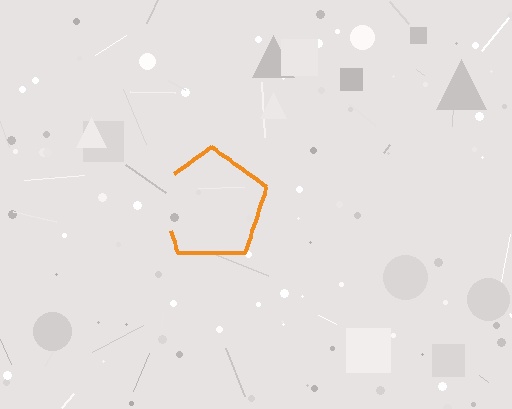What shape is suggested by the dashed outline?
The dashed outline suggests a pentagon.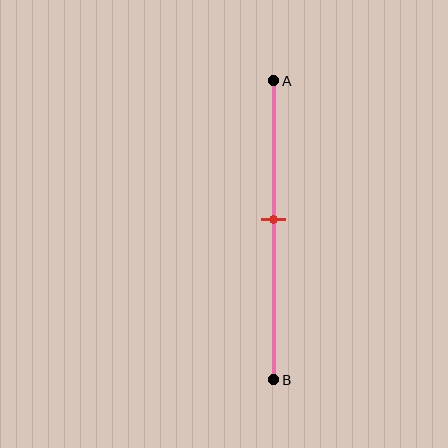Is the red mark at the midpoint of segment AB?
No, the mark is at about 45% from A, not at the 50% midpoint.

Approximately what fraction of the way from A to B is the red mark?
The red mark is approximately 45% of the way from A to B.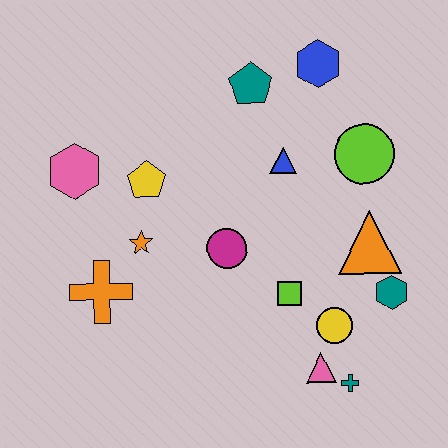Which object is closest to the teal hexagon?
The orange triangle is closest to the teal hexagon.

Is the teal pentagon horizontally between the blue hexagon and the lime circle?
No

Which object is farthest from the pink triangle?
The pink hexagon is farthest from the pink triangle.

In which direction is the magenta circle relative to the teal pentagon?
The magenta circle is below the teal pentagon.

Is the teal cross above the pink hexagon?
No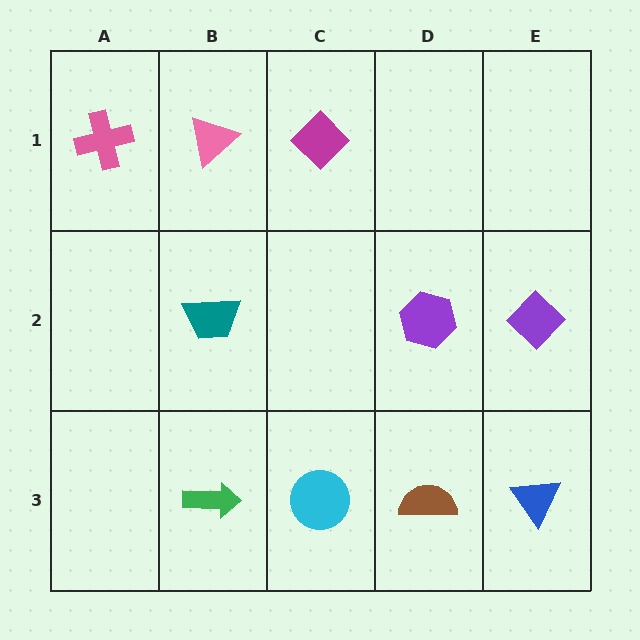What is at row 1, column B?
A pink triangle.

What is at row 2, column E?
A purple diamond.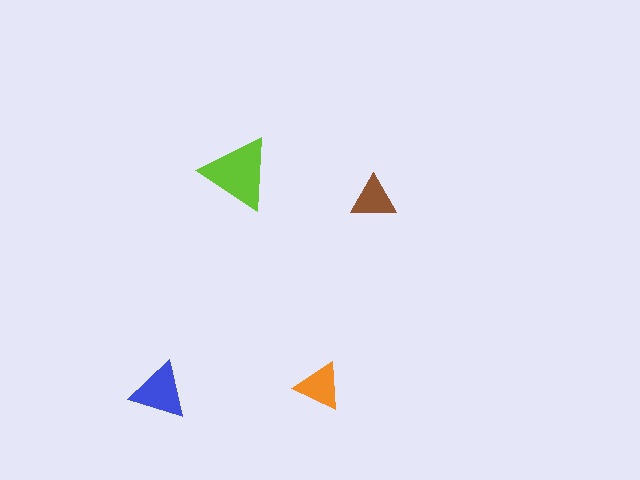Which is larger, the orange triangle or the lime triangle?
The lime one.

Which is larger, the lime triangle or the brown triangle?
The lime one.